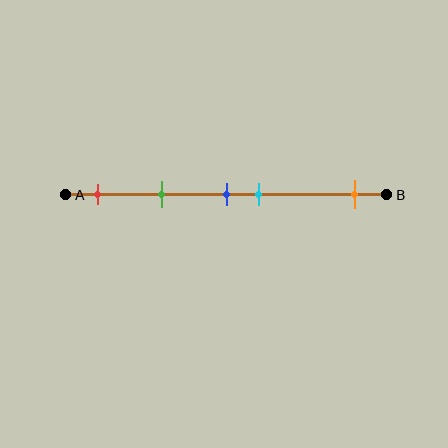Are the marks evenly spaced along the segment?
No, the marks are not evenly spaced.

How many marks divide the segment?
There are 5 marks dividing the segment.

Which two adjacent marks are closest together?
The blue and cyan marks are the closest adjacent pair.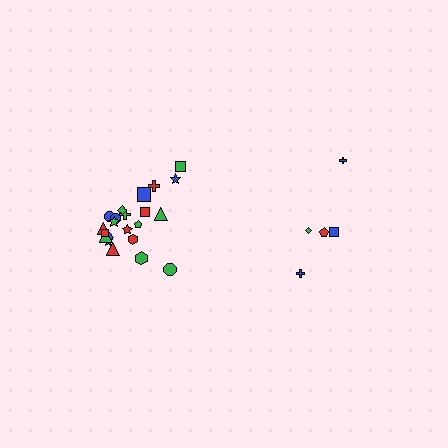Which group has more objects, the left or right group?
The left group.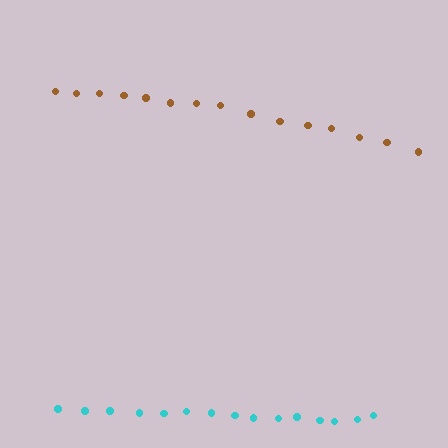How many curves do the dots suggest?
There are 2 distinct paths.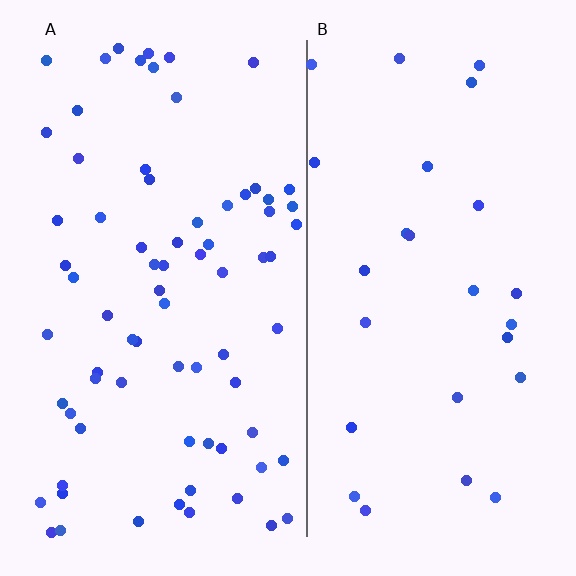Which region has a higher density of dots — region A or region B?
A (the left).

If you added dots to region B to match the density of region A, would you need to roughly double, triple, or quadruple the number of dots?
Approximately triple.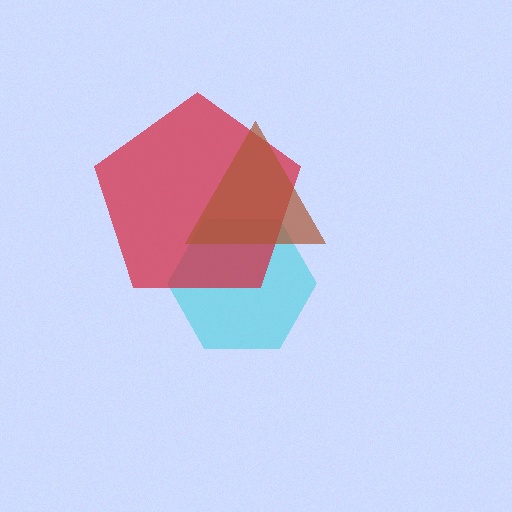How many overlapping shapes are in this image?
There are 3 overlapping shapes in the image.